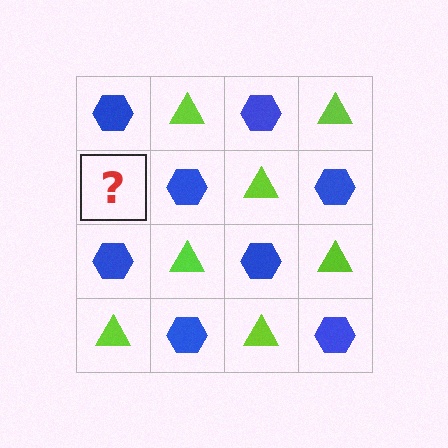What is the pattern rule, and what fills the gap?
The rule is that it alternates blue hexagon and lime triangle in a checkerboard pattern. The gap should be filled with a lime triangle.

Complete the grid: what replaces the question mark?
The question mark should be replaced with a lime triangle.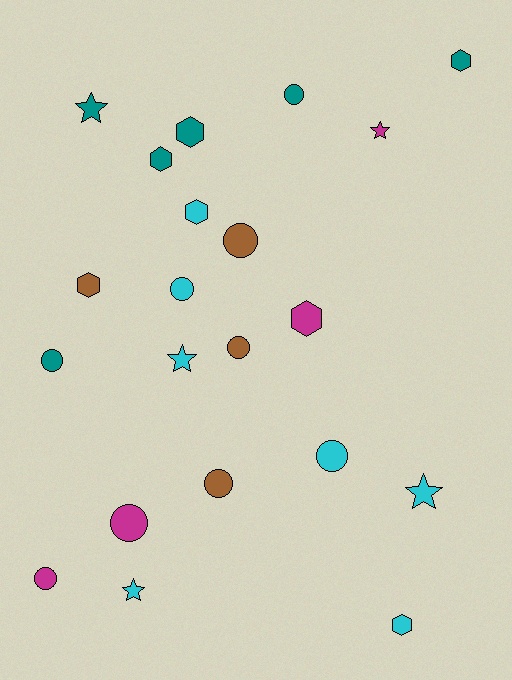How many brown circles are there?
There are 3 brown circles.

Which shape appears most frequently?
Circle, with 9 objects.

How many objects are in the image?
There are 21 objects.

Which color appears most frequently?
Cyan, with 7 objects.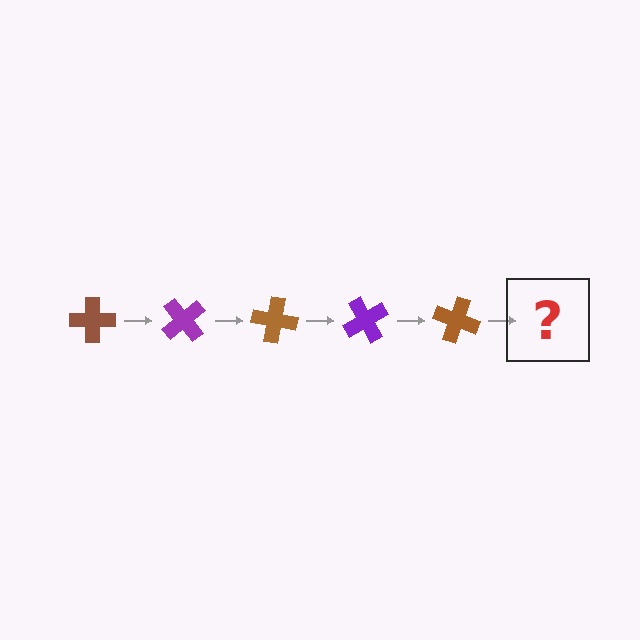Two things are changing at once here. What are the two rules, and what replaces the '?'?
The two rules are that it rotates 50 degrees each step and the color cycles through brown and purple. The '?' should be a purple cross, rotated 250 degrees from the start.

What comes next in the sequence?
The next element should be a purple cross, rotated 250 degrees from the start.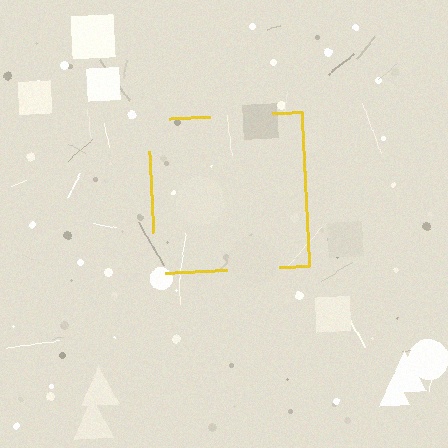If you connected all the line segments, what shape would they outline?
They would outline a square.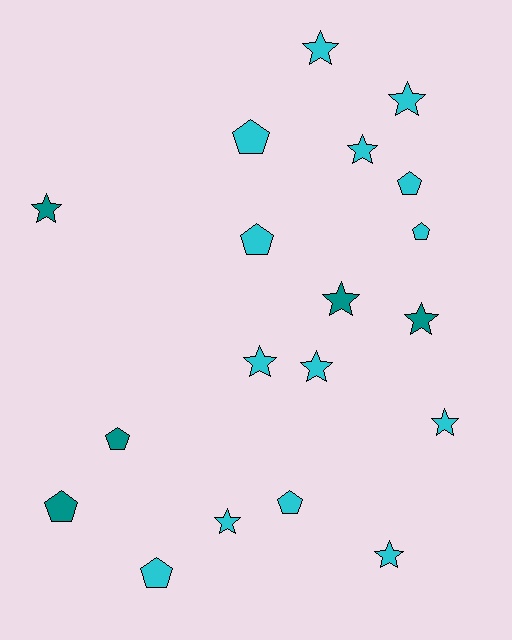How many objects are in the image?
There are 19 objects.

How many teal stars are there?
There are 3 teal stars.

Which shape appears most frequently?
Star, with 11 objects.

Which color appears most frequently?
Cyan, with 14 objects.